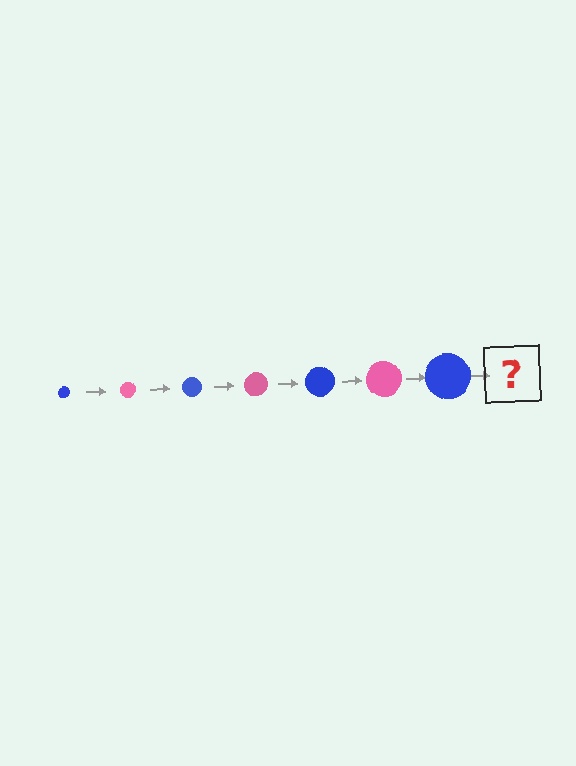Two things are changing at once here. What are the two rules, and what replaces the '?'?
The two rules are that the circle grows larger each step and the color cycles through blue and pink. The '?' should be a pink circle, larger than the previous one.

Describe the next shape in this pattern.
It should be a pink circle, larger than the previous one.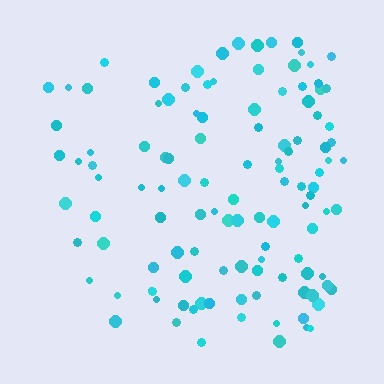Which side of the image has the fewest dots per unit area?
The left.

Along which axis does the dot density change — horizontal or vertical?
Horizontal.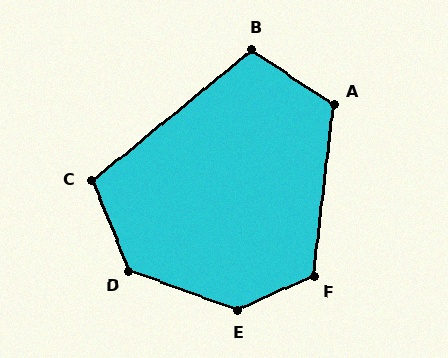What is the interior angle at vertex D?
Approximately 132 degrees (obtuse).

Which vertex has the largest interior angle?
E, at approximately 136 degrees.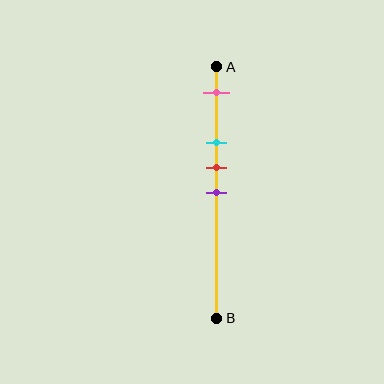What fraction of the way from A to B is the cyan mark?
The cyan mark is approximately 30% (0.3) of the way from A to B.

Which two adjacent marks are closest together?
The red and purple marks are the closest adjacent pair.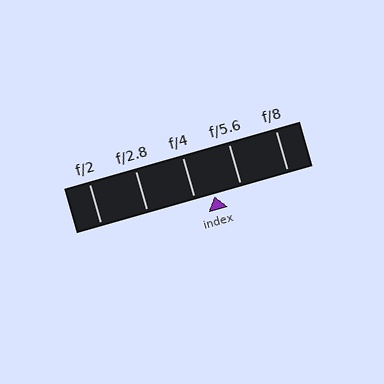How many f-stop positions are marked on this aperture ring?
There are 5 f-stop positions marked.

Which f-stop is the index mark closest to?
The index mark is closest to f/4.